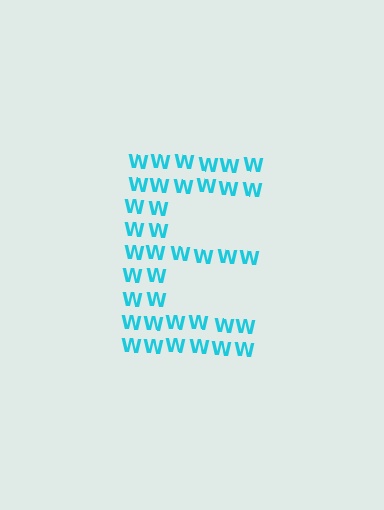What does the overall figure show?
The overall figure shows the letter E.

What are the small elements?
The small elements are letter W's.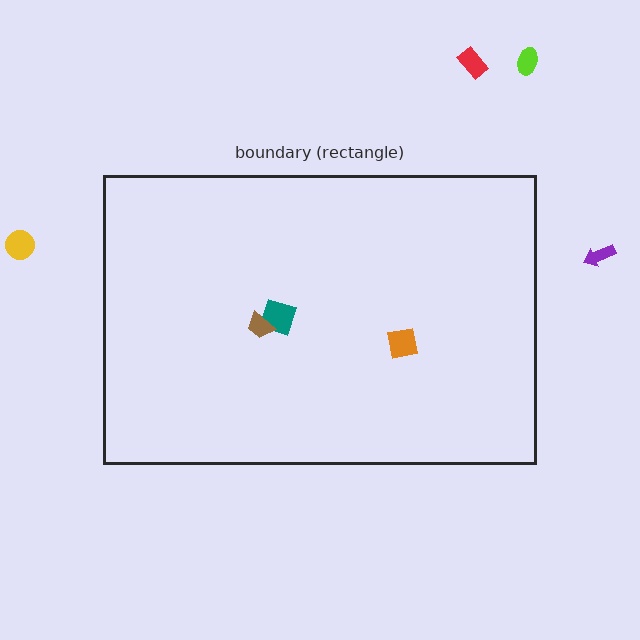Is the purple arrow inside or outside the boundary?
Outside.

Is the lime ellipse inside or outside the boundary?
Outside.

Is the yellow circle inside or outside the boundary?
Outside.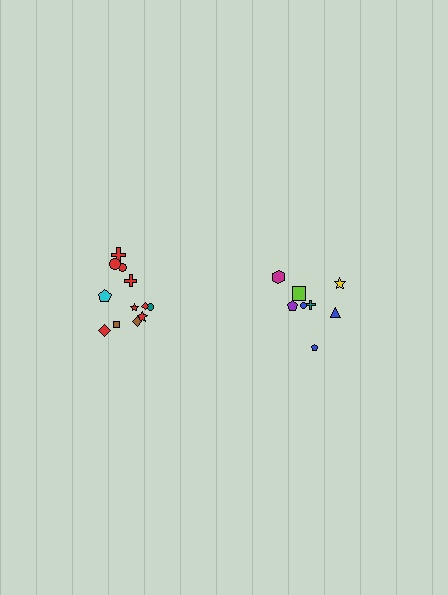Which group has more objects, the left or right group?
The left group.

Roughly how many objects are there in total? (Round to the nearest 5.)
Roughly 20 objects in total.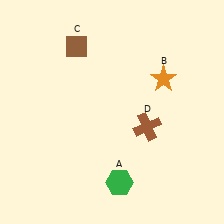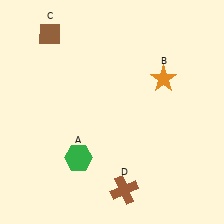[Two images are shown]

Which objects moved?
The objects that moved are: the green hexagon (A), the brown diamond (C), the brown cross (D).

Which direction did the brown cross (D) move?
The brown cross (D) moved down.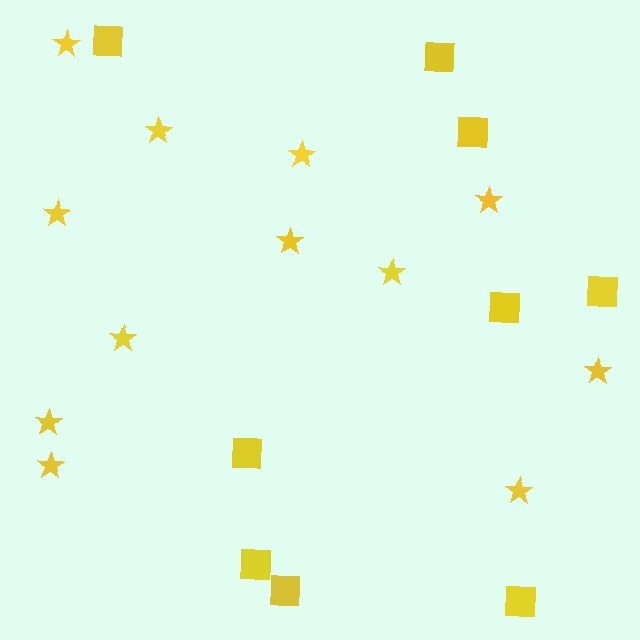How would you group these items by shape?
There are 2 groups: one group of squares (9) and one group of stars (12).